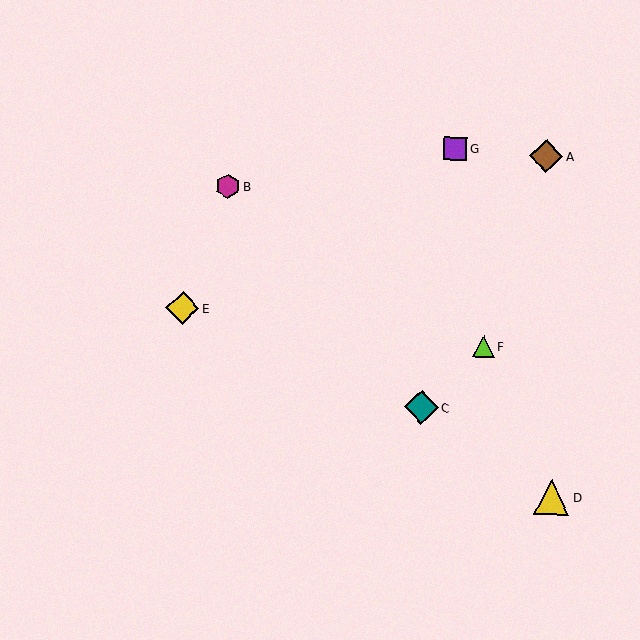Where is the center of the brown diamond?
The center of the brown diamond is at (546, 156).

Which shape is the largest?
The yellow triangle (labeled D) is the largest.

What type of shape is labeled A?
Shape A is a brown diamond.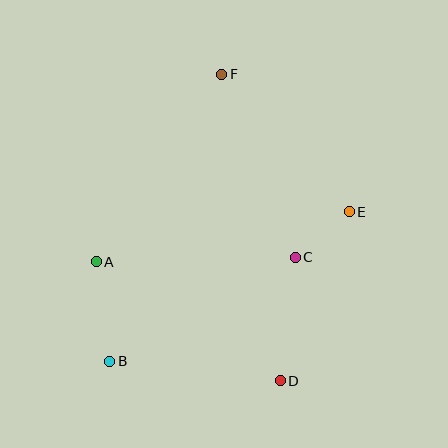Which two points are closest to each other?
Points C and E are closest to each other.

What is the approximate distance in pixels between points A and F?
The distance between A and F is approximately 225 pixels.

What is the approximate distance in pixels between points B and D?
The distance between B and D is approximately 171 pixels.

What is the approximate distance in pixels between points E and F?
The distance between E and F is approximately 188 pixels.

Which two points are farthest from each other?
Points D and F are farthest from each other.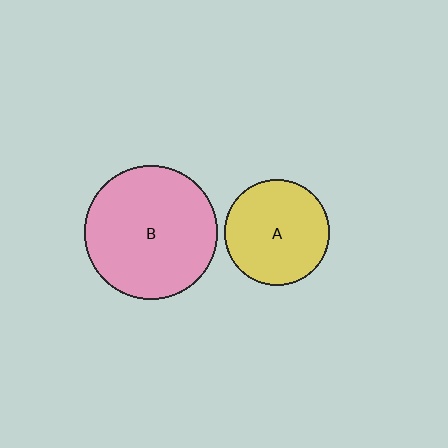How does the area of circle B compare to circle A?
Approximately 1.6 times.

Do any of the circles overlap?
No, none of the circles overlap.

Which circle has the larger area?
Circle B (pink).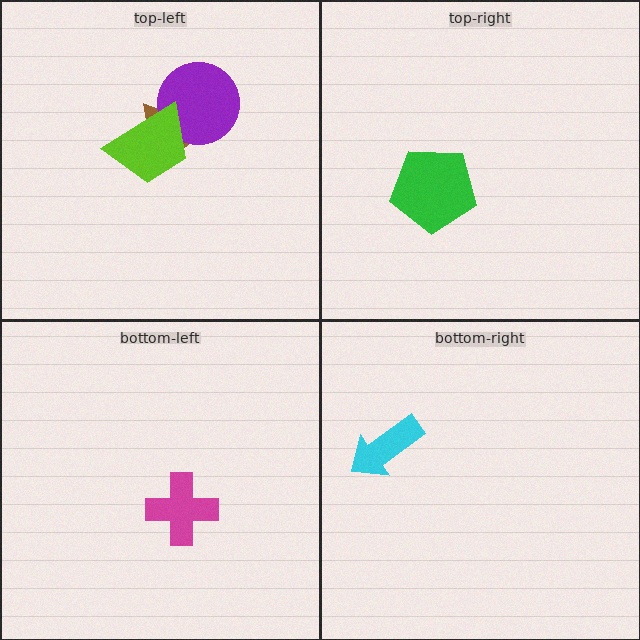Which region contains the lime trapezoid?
The top-left region.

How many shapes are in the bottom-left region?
1.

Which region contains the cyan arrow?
The bottom-right region.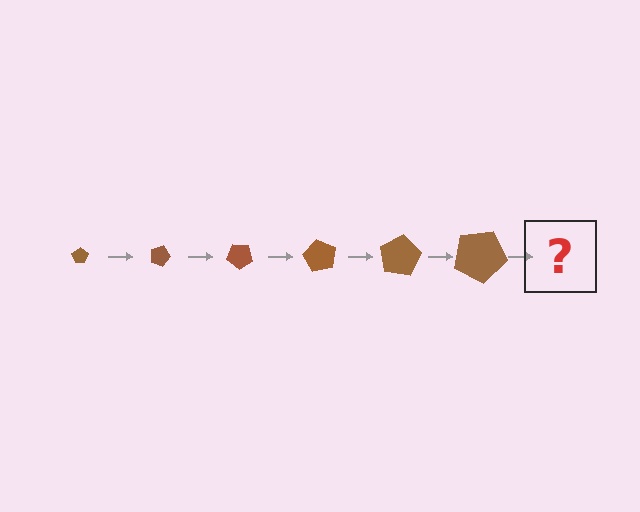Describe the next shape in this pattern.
It should be a pentagon, larger than the previous one and rotated 120 degrees from the start.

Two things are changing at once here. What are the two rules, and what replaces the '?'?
The two rules are that the pentagon grows larger each step and it rotates 20 degrees each step. The '?' should be a pentagon, larger than the previous one and rotated 120 degrees from the start.